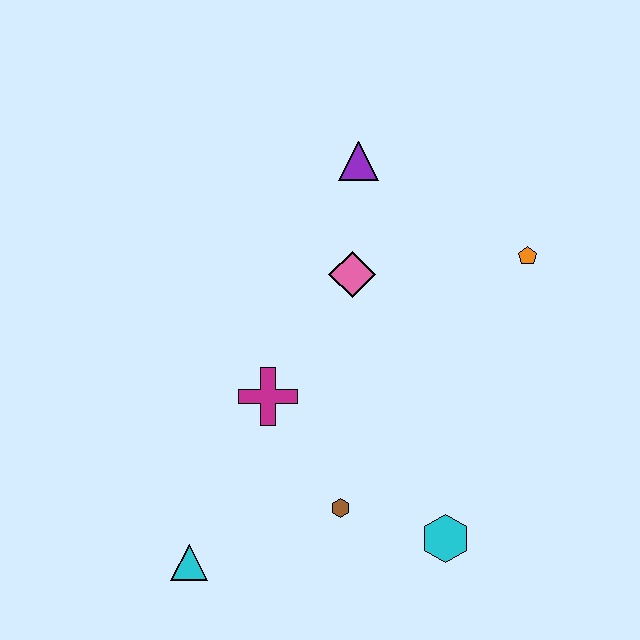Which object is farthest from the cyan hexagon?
The purple triangle is farthest from the cyan hexagon.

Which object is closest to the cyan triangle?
The brown hexagon is closest to the cyan triangle.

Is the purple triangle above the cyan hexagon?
Yes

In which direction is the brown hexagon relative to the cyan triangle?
The brown hexagon is to the right of the cyan triangle.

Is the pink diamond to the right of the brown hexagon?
Yes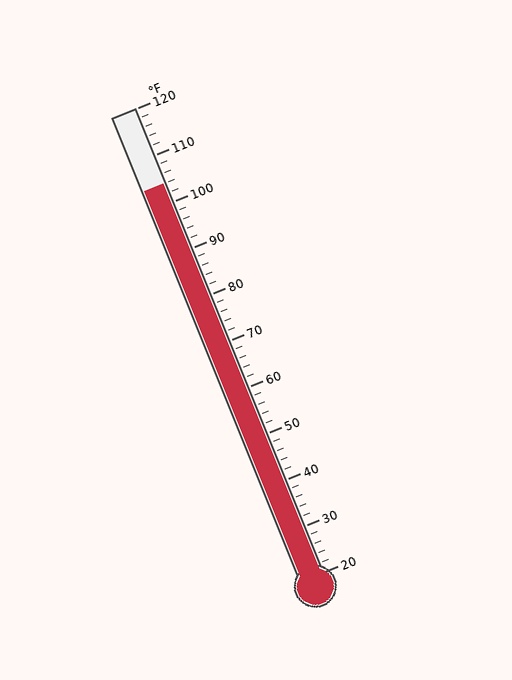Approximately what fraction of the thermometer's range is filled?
The thermometer is filled to approximately 85% of its range.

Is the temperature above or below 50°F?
The temperature is above 50°F.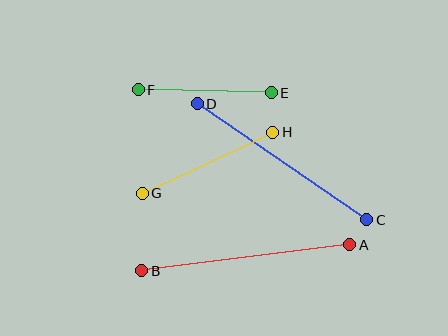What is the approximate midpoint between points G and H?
The midpoint is at approximately (208, 163) pixels.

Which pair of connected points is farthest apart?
Points A and B are farthest apart.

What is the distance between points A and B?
The distance is approximately 210 pixels.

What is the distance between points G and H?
The distance is approximately 144 pixels.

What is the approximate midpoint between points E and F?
The midpoint is at approximately (205, 91) pixels.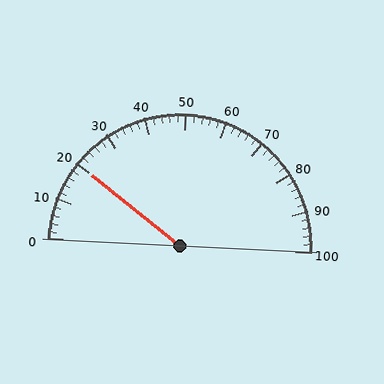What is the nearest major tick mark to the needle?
The nearest major tick mark is 20.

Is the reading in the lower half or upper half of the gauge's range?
The reading is in the lower half of the range (0 to 100).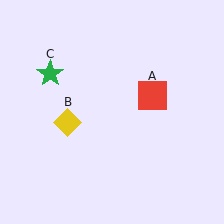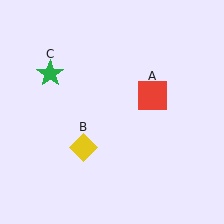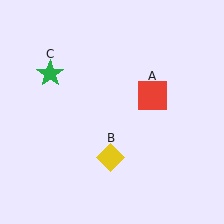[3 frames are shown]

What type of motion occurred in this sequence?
The yellow diamond (object B) rotated counterclockwise around the center of the scene.